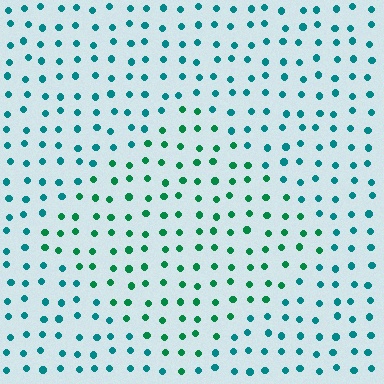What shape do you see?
I see a diamond.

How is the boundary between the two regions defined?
The boundary is defined purely by a slight shift in hue (about 33 degrees). Spacing, size, and orientation are identical on both sides.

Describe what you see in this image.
The image is filled with small teal elements in a uniform arrangement. A diamond-shaped region is visible where the elements are tinted to a slightly different hue, forming a subtle color boundary.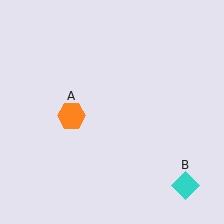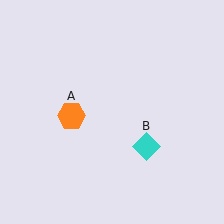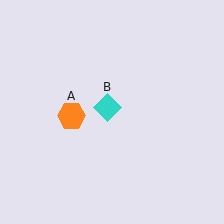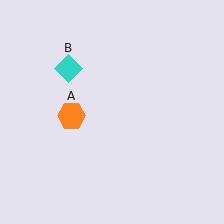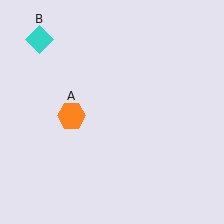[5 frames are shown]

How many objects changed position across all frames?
1 object changed position: cyan diamond (object B).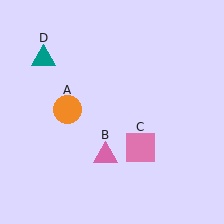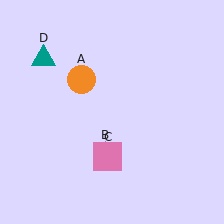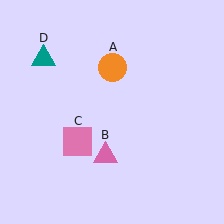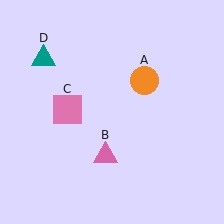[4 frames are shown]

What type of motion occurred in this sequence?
The orange circle (object A), pink square (object C) rotated clockwise around the center of the scene.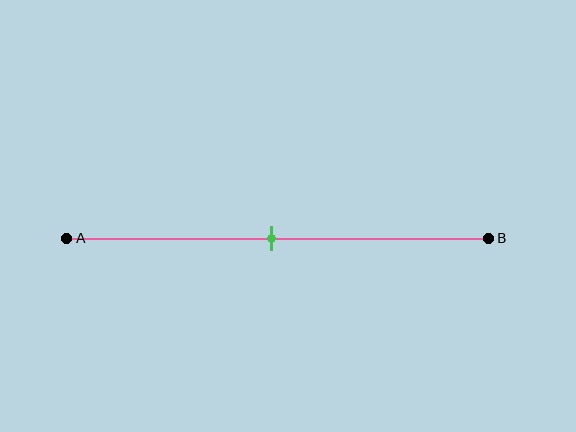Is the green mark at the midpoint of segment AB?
Yes, the mark is approximately at the midpoint.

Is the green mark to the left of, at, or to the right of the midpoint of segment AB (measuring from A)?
The green mark is approximately at the midpoint of segment AB.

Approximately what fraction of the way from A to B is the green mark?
The green mark is approximately 50% of the way from A to B.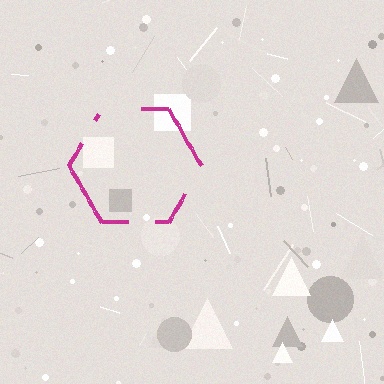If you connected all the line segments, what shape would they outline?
They would outline a hexagon.